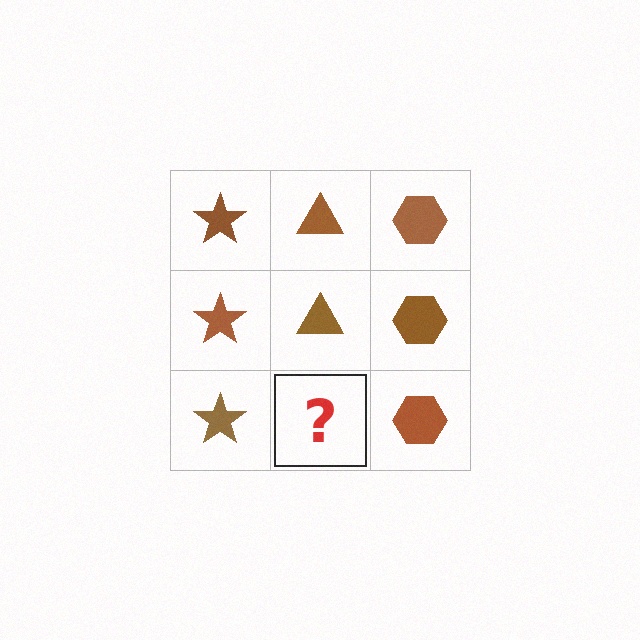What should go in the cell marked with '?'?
The missing cell should contain a brown triangle.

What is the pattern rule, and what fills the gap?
The rule is that each column has a consistent shape. The gap should be filled with a brown triangle.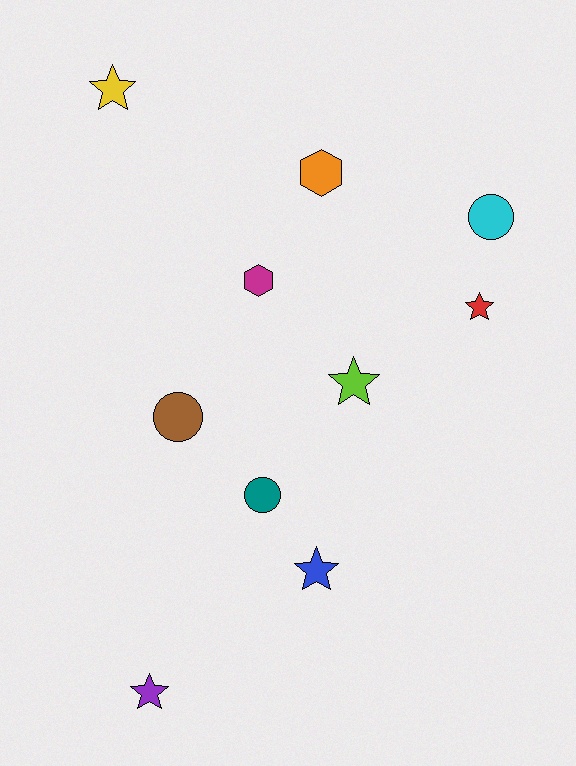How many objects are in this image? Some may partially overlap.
There are 10 objects.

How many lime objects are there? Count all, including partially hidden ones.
There is 1 lime object.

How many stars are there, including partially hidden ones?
There are 5 stars.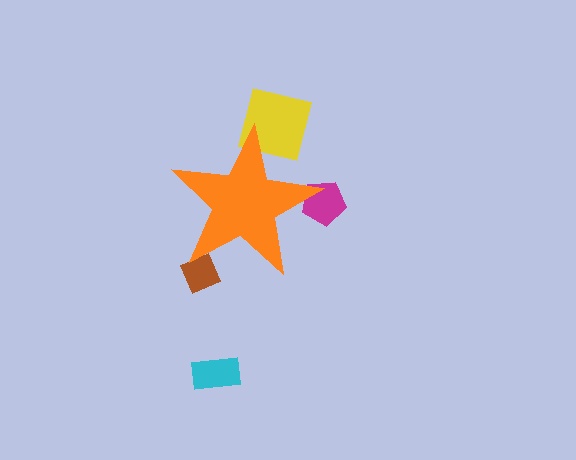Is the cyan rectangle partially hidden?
No, the cyan rectangle is fully visible.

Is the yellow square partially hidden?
Yes, the yellow square is partially hidden behind the orange star.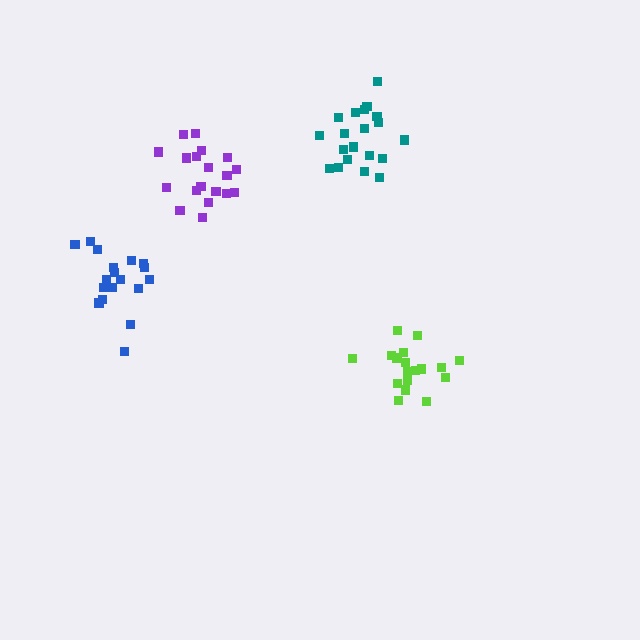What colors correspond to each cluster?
The clusters are colored: teal, lime, blue, purple.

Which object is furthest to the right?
The lime cluster is rightmost.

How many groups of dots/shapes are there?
There are 4 groups.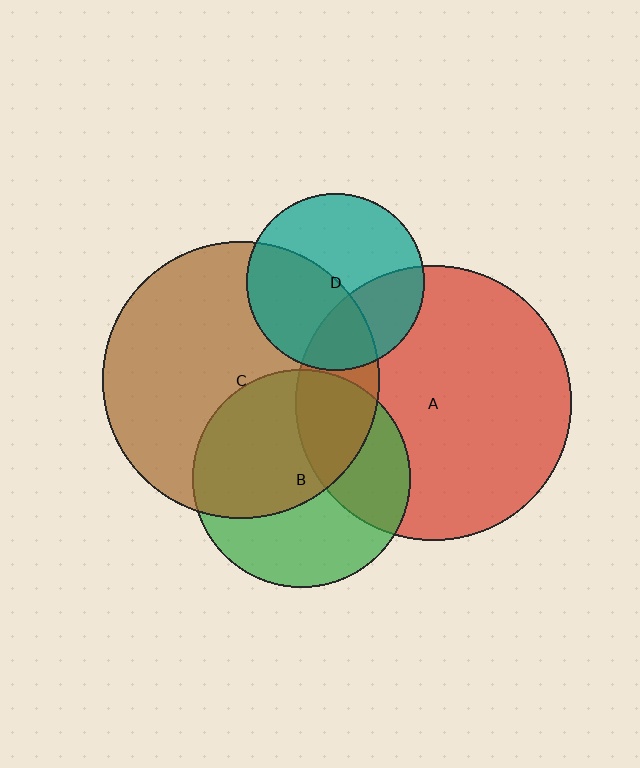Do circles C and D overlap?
Yes.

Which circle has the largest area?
Circle C (brown).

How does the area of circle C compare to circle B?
Approximately 1.6 times.